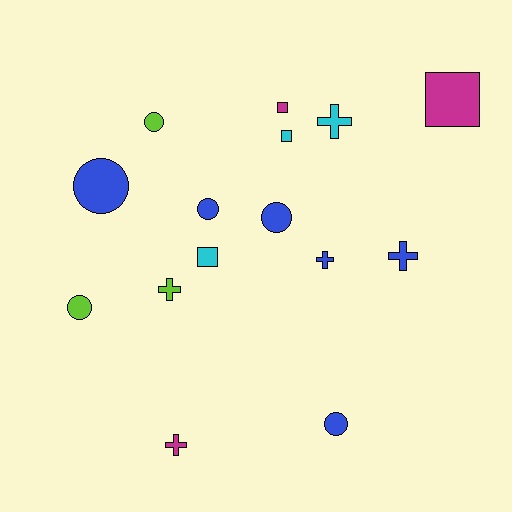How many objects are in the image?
There are 15 objects.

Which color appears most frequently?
Blue, with 6 objects.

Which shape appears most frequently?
Circle, with 6 objects.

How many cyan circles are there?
There are no cyan circles.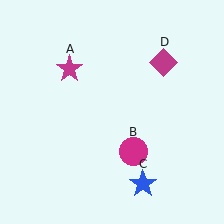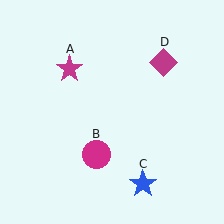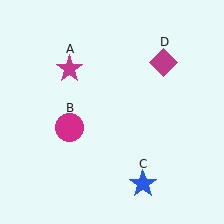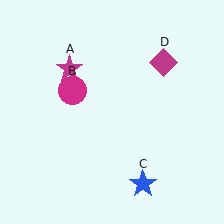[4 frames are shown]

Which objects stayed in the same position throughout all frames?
Magenta star (object A) and blue star (object C) and magenta diamond (object D) remained stationary.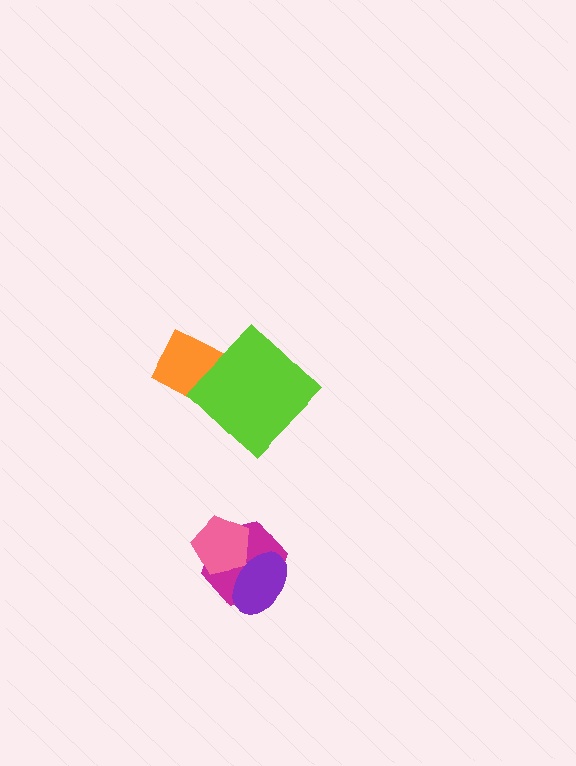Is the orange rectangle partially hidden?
Yes, it is partially covered by another shape.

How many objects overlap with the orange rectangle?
1 object overlaps with the orange rectangle.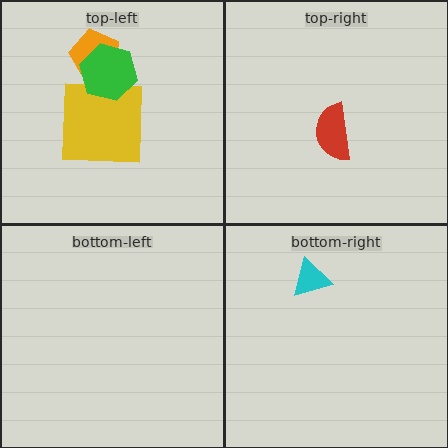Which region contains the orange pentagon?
The top-left region.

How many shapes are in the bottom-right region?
1.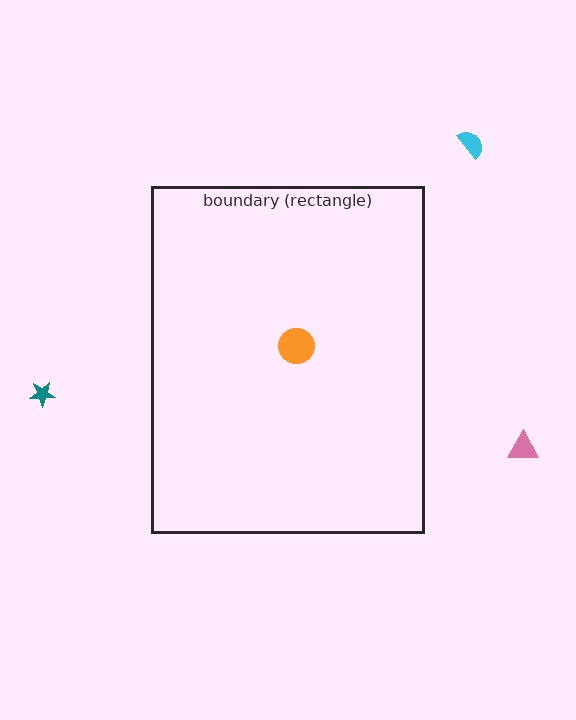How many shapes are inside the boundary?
1 inside, 3 outside.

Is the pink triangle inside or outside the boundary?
Outside.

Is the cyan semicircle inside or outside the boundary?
Outside.